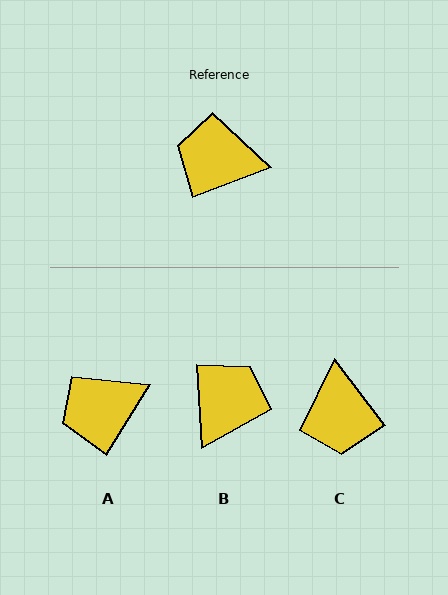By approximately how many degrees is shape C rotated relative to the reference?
Approximately 107 degrees counter-clockwise.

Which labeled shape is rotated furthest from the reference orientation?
C, about 107 degrees away.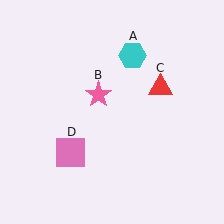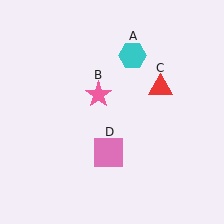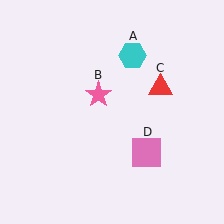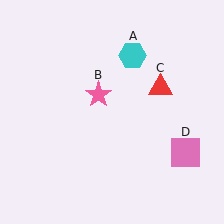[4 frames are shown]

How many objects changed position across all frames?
1 object changed position: pink square (object D).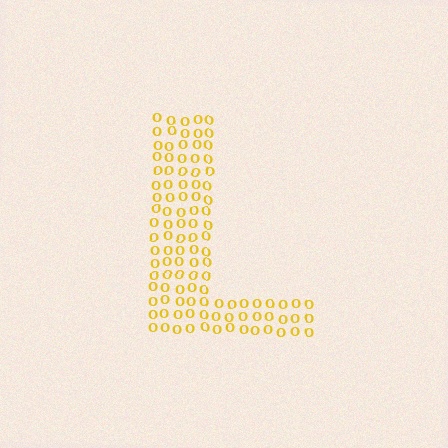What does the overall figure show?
The overall figure shows the letter L.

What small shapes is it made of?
It is made of small letter O's.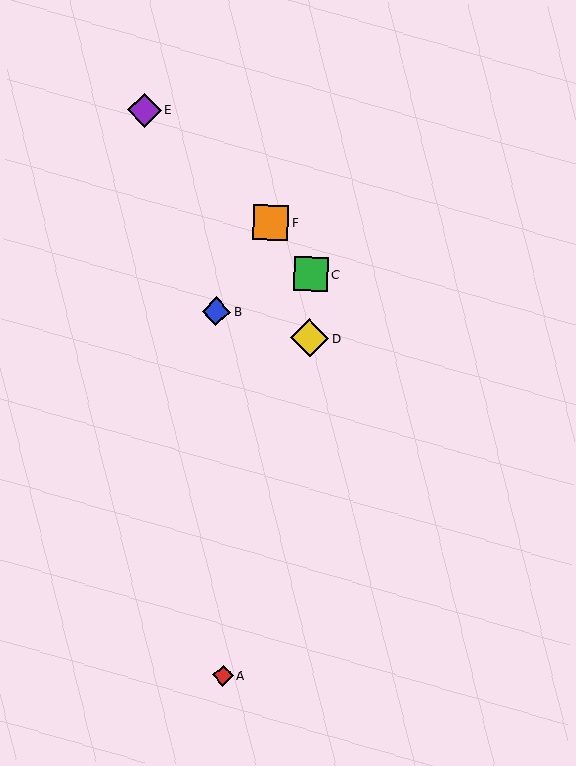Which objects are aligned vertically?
Objects C, D are aligned vertically.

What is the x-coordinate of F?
Object F is at x≈271.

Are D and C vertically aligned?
Yes, both are at x≈310.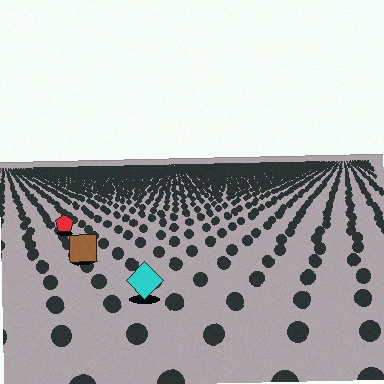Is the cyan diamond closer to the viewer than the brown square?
Yes. The cyan diamond is closer — you can tell from the texture gradient: the ground texture is coarser near it.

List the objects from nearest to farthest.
From nearest to farthest: the cyan diamond, the brown square, the red pentagon.